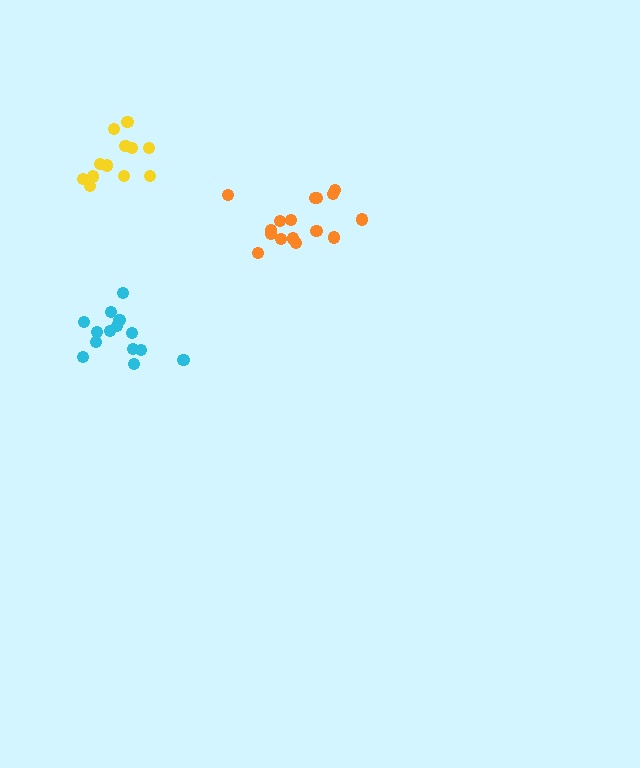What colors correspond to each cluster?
The clusters are colored: orange, cyan, yellow.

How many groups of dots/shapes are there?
There are 3 groups.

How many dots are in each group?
Group 1: 16 dots, Group 2: 14 dots, Group 3: 12 dots (42 total).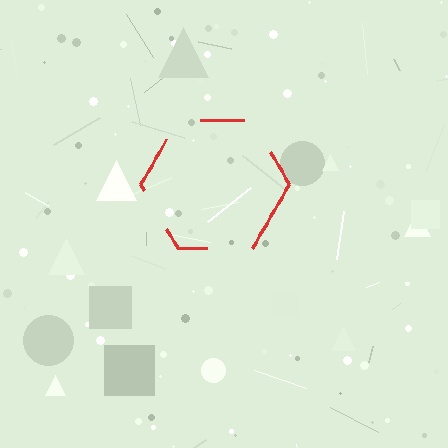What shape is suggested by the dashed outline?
The dashed outline suggests a hexagon.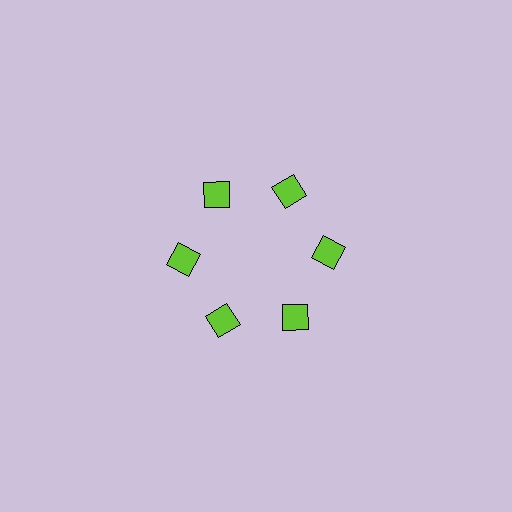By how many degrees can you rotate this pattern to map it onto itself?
The pattern maps onto itself every 60 degrees of rotation.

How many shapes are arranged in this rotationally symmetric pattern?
There are 6 shapes, arranged in 6 groups of 1.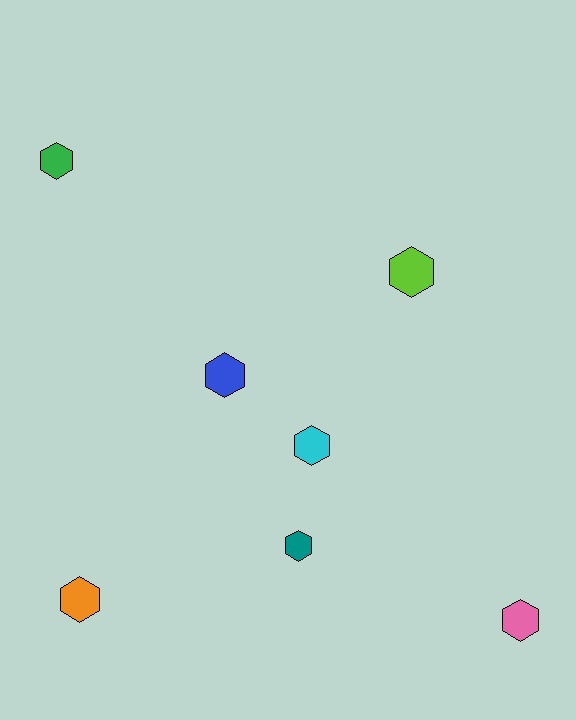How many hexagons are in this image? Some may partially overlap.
There are 7 hexagons.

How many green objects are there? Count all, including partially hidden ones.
There is 1 green object.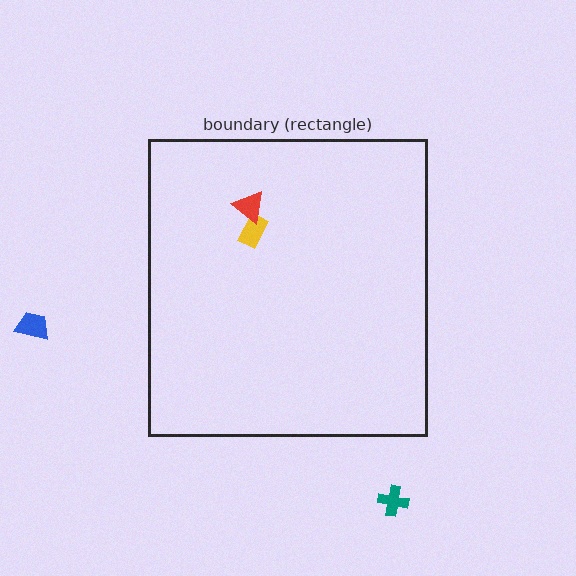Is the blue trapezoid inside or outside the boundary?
Outside.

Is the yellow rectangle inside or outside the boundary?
Inside.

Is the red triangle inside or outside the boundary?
Inside.